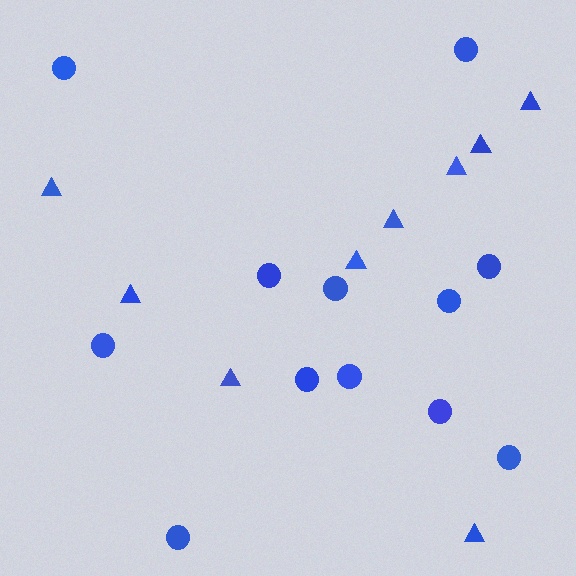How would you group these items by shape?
There are 2 groups: one group of circles (12) and one group of triangles (9).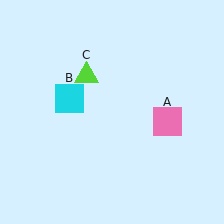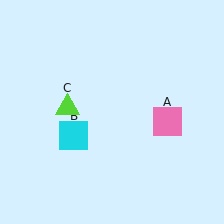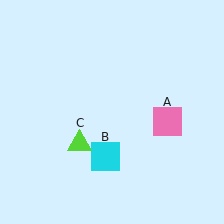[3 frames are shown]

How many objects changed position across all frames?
2 objects changed position: cyan square (object B), lime triangle (object C).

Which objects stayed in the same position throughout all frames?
Pink square (object A) remained stationary.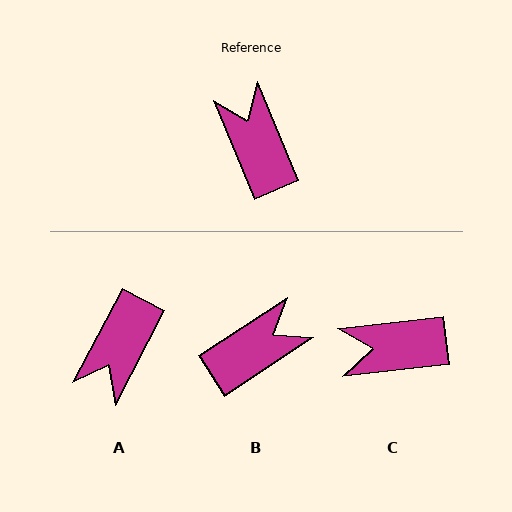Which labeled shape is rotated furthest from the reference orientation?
A, about 130 degrees away.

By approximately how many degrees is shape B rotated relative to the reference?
Approximately 79 degrees clockwise.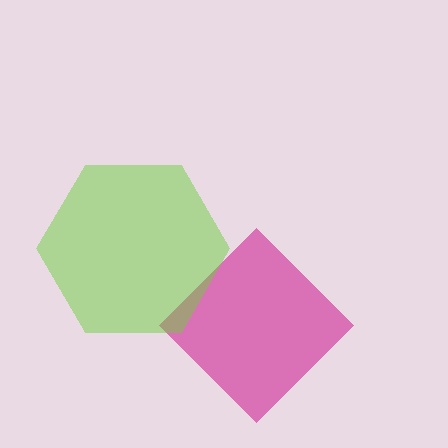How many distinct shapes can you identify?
There are 2 distinct shapes: a magenta diamond, a lime hexagon.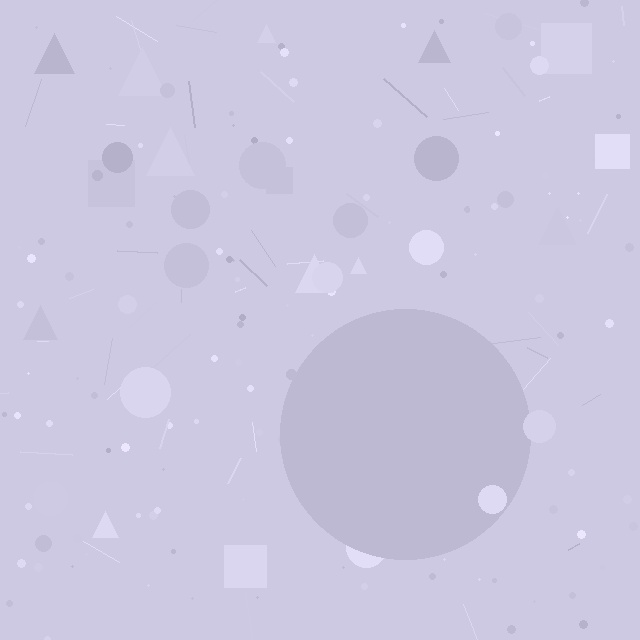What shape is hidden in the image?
A circle is hidden in the image.